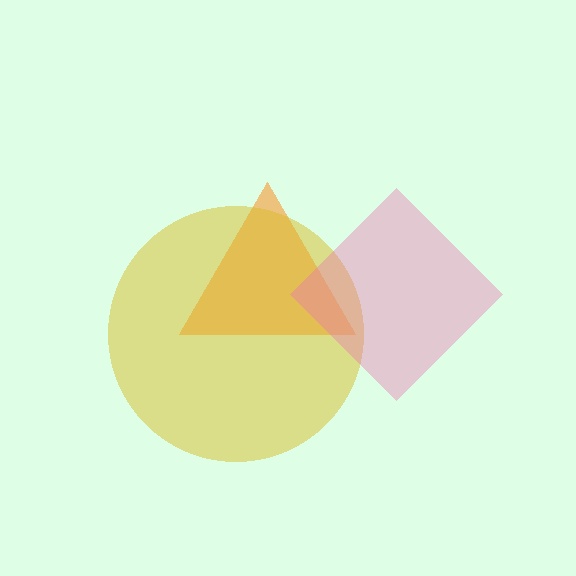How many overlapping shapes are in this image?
There are 3 overlapping shapes in the image.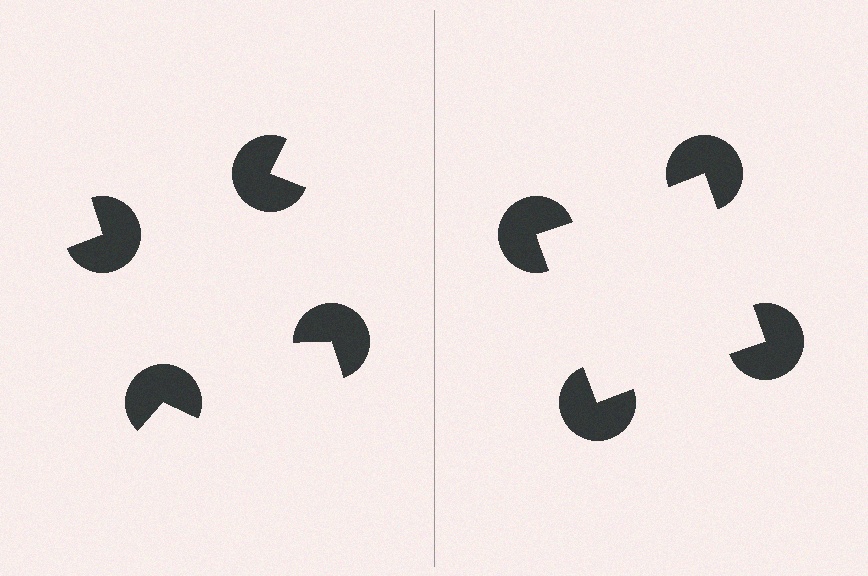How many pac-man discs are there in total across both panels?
8 — 4 on each side.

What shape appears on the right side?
An illusory square.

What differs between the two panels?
The pac-man discs are positioned identically on both sides; only the wedge orientations differ. On the right they align to a square; on the left they are misaligned.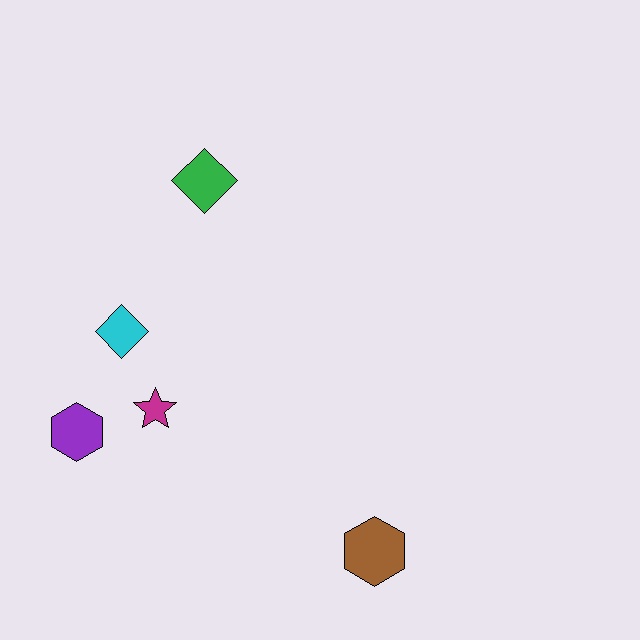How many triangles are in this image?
There are no triangles.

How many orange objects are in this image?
There are no orange objects.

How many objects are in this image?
There are 5 objects.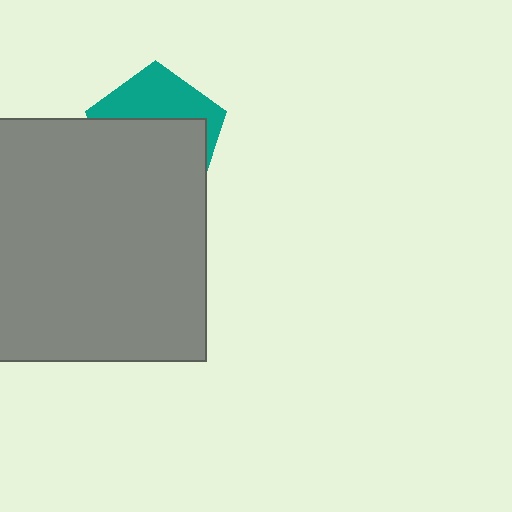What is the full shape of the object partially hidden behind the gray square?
The partially hidden object is a teal pentagon.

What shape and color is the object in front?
The object in front is a gray square.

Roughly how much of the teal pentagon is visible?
A small part of it is visible (roughly 38%).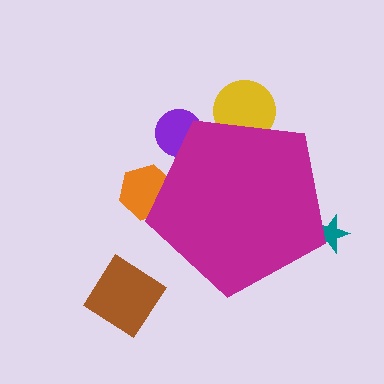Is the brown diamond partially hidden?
No, the brown diamond is fully visible.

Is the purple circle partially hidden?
Yes, the purple circle is partially hidden behind the magenta pentagon.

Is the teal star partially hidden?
Yes, the teal star is partially hidden behind the magenta pentagon.